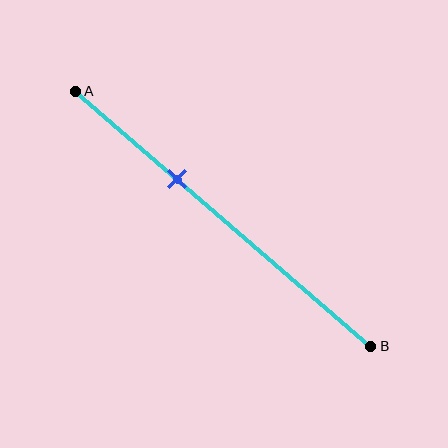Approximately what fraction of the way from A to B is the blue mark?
The blue mark is approximately 35% of the way from A to B.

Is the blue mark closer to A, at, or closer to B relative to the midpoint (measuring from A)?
The blue mark is closer to point A than the midpoint of segment AB.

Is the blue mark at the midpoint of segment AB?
No, the mark is at about 35% from A, not at the 50% midpoint.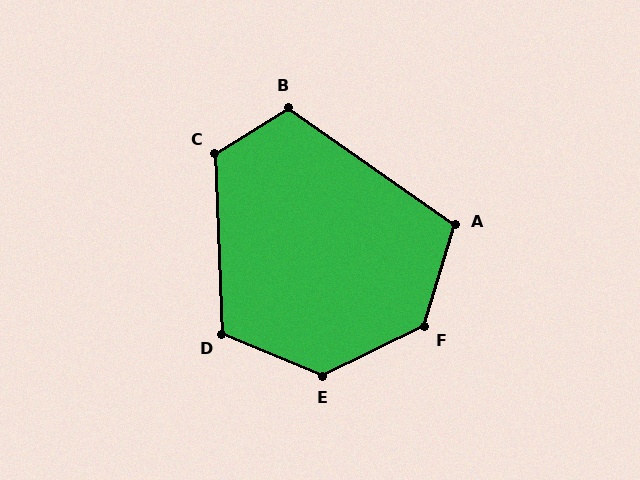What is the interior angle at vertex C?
Approximately 120 degrees (obtuse).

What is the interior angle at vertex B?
Approximately 113 degrees (obtuse).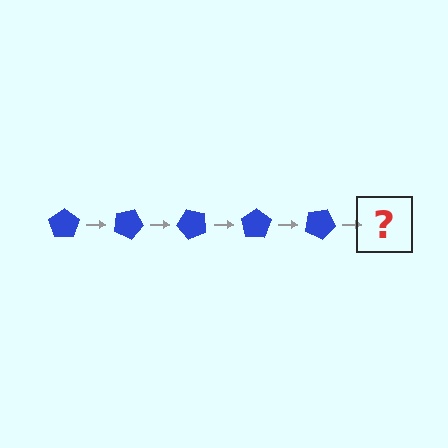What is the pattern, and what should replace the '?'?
The pattern is that the pentagon rotates 25 degrees each step. The '?' should be a blue pentagon rotated 125 degrees.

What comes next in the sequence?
The next element should be a blue pentagon rotated 125 degrees.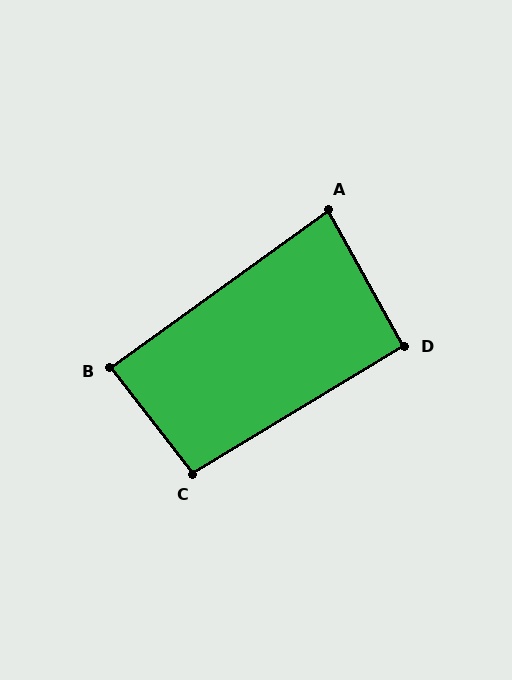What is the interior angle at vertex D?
Approximately 92 degrees (approximately right).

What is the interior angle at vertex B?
Approximately 88 degrees (approximately right).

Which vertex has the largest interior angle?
C, at approximately 97 degrees.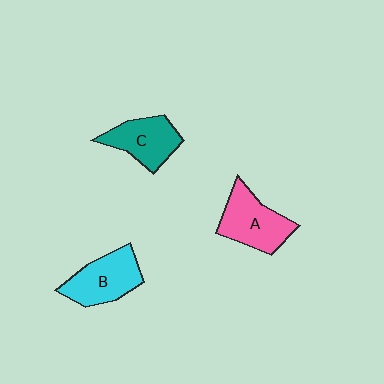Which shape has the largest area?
Shape A (pink).